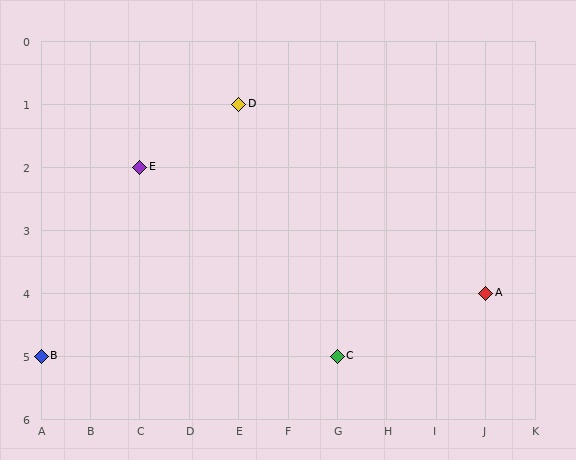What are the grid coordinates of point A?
Point A is at grid coordinates (J, 4).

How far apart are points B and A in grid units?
Points B and A are 9 columns and 1 row apart (about 9.1 grid units diagonally).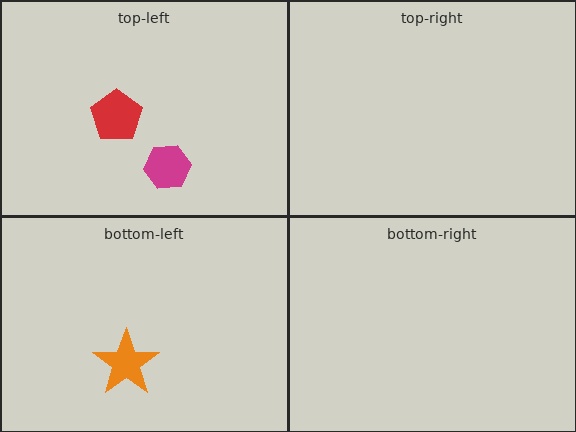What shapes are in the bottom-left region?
The orange star.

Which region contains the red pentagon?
The top-left region.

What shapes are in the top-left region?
The red pentagon, the magenta hexagon.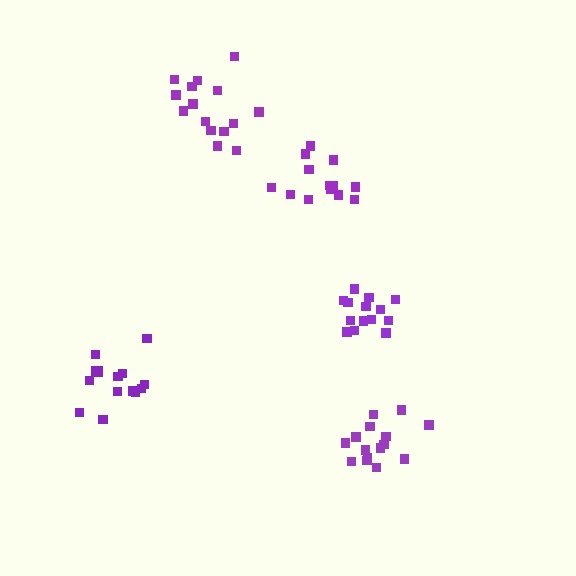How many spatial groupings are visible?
There are 5 spatial groupings.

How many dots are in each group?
Group 1: 15 dots, Group 2: 14 dots, Group 3: 15 dots, Group 4: 15 dots, Group 5: 15 dots (74 total).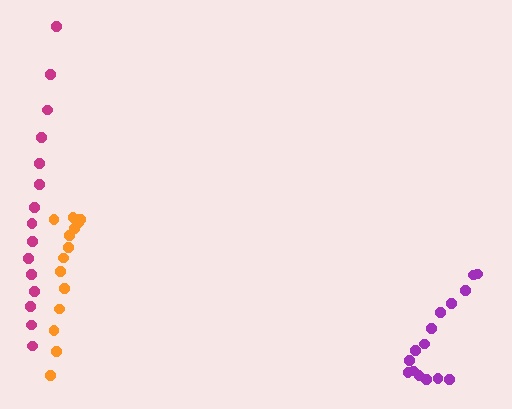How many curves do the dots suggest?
There are 3 distinct paths.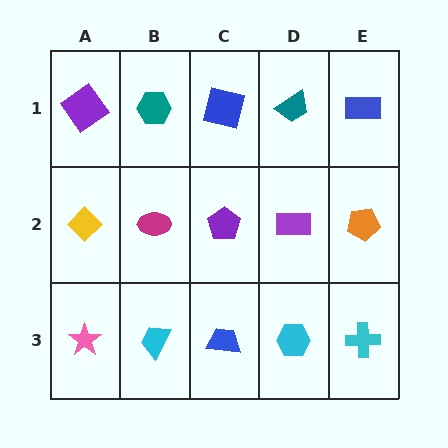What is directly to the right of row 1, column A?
A teal hexagon.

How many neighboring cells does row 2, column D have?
4.